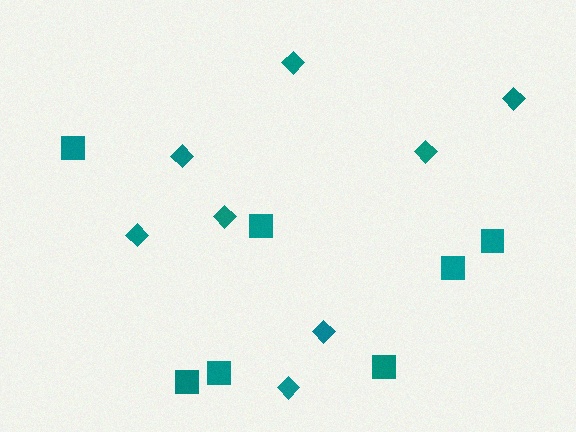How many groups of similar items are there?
There are 2 groups: one group of squares (7) and one group of diamonds (8).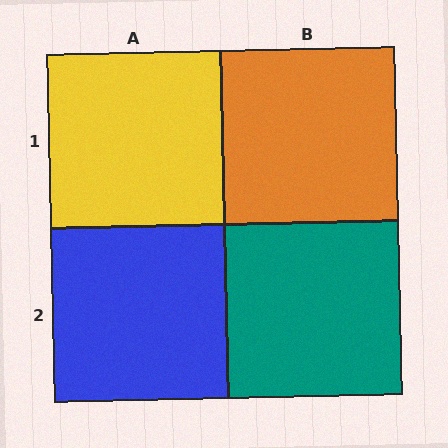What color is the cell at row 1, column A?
Yellow.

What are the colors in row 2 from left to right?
Blue, teal.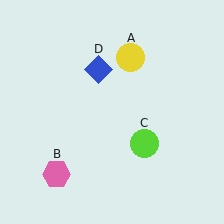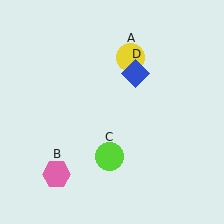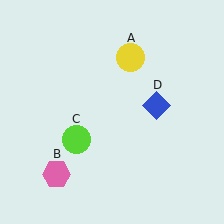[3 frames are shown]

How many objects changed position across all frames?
2 objects changed position: lime circle (object C), blue diamond (object D).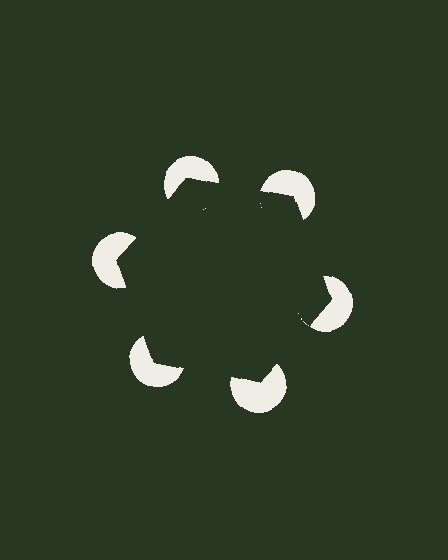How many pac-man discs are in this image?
There are 6 — one at each vertex of the illusory hexagon.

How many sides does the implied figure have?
6 sides.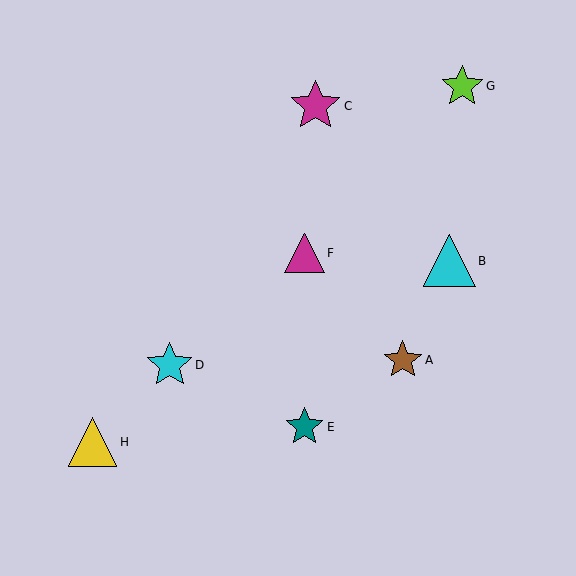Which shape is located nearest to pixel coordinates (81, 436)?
The yellow triangle (labeled H) at (92, 442) is nearest to that location.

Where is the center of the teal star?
The center of the teal star is at (304, 427).